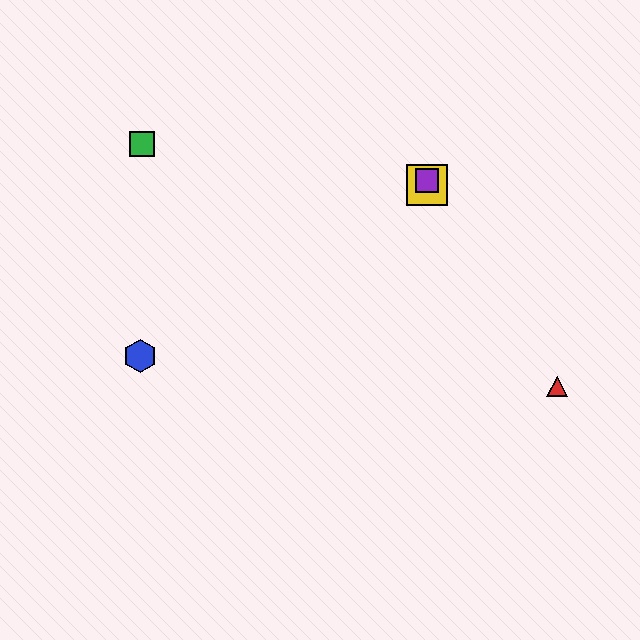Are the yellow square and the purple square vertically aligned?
Yes, both are at x≈427.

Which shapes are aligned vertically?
The yellow square, the purple square are aligned vertically.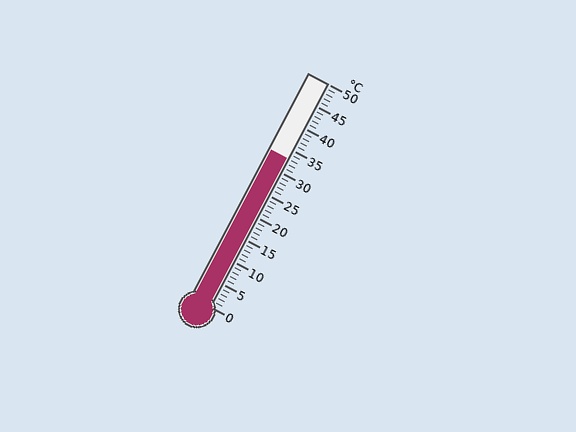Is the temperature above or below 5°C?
The temperature is above 5°C.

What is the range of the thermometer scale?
The thermometer scale ranges from 0°C to 50°C.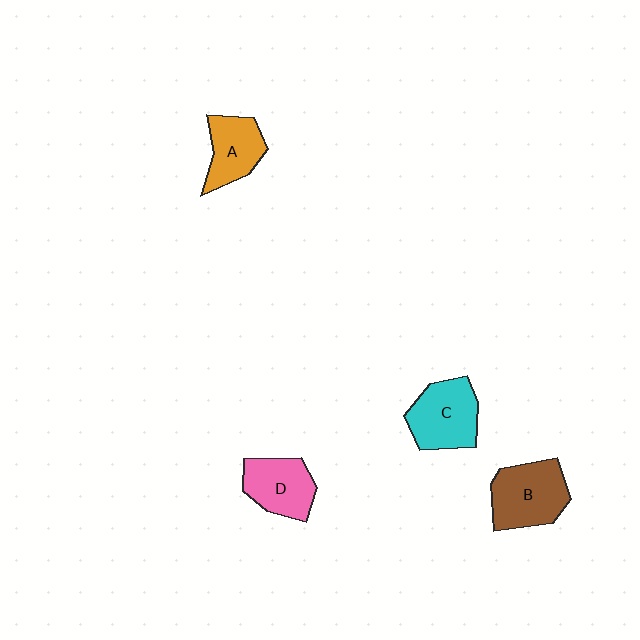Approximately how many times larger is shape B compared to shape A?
Approximately 1.3 times.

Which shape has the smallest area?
Shape A (orange).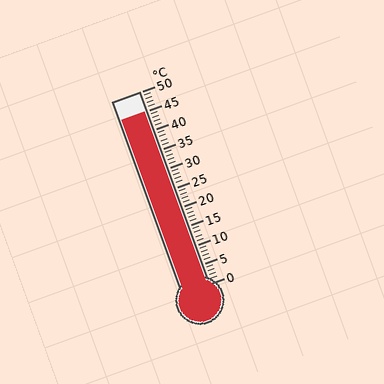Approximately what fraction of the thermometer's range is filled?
The thermometer is filled to approximately 90% of its range.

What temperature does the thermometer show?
The thermometer shows approximately 45°C.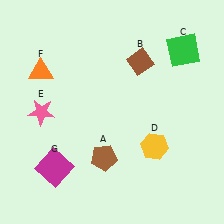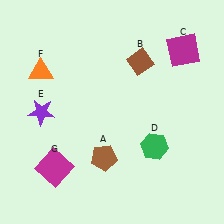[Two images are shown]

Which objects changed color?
C changed from green to magenta. D changed from yellow to green. E changed from pink to purple.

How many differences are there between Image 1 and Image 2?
There are 3 differences between the two images.